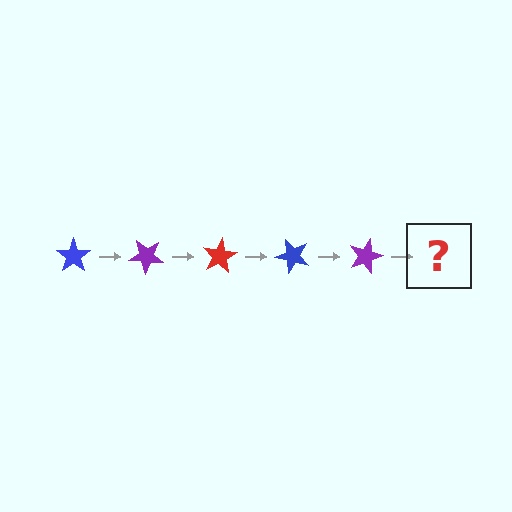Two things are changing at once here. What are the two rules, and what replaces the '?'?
The two rules are that it rotates 40 degrees each step and the color cycles through blue, purple, and red. The '?' should be a red star, rotated 200 degrees from the start.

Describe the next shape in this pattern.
It should be a red star, rotated 200 degrees from the start.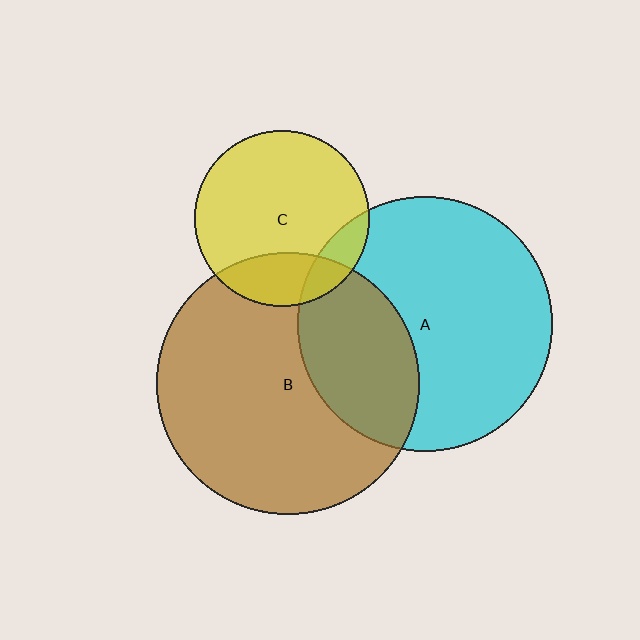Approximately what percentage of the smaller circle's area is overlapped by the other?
Approximately 30%.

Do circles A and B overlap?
Yes.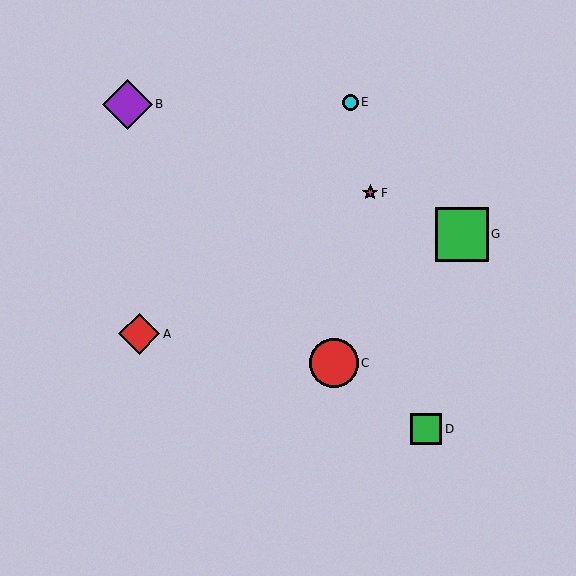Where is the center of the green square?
The center of the green square is at (426, 429).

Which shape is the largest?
The green square (labeled G) is the largest.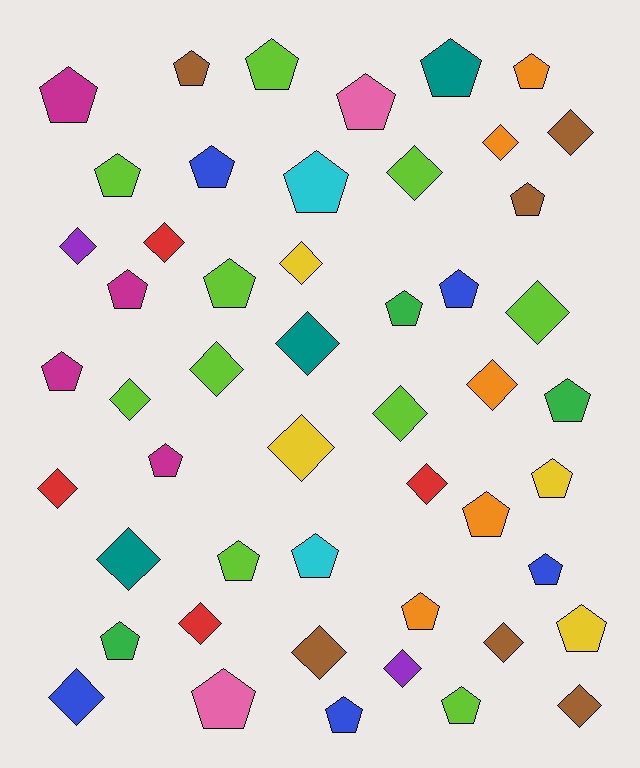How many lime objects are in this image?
There are 10 lime objects.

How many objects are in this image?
There are 50 objects.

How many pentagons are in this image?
There are 28 pentagons.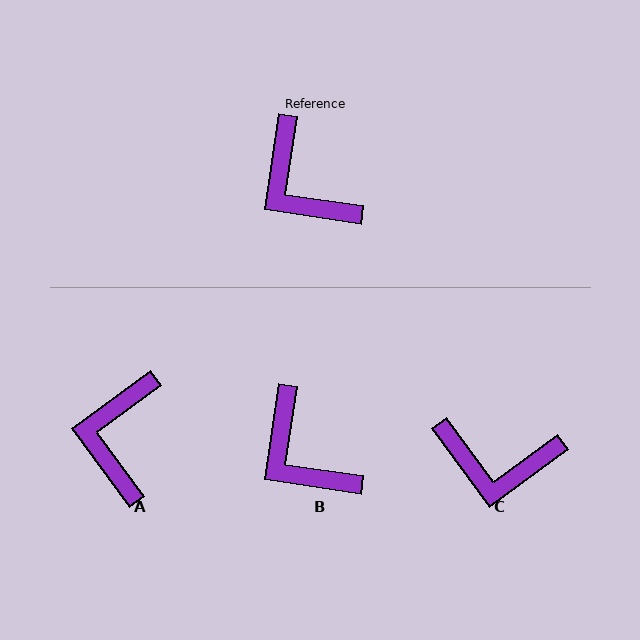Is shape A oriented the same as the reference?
No, it is off by about 45 degrees.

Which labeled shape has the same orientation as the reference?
B.